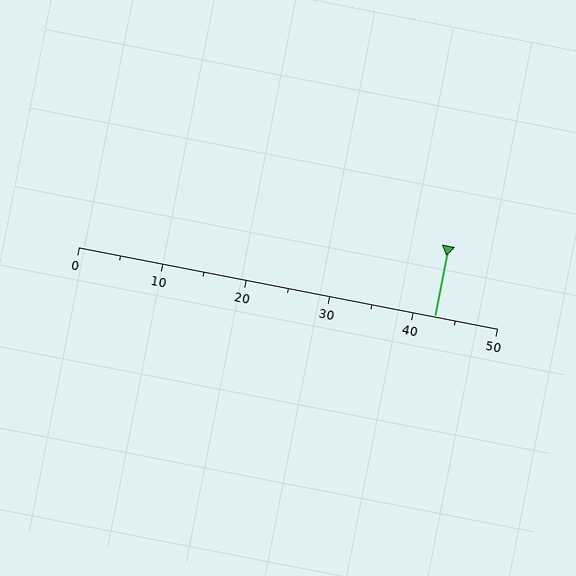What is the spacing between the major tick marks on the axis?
The major ticks are spaced 10 apart.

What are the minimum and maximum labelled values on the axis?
The axis runs from 0 to 50.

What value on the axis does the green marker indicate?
The marker indicates approximately 42.5.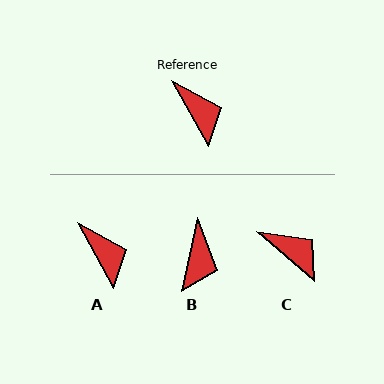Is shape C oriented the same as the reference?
No, it is off by about 20 degrees.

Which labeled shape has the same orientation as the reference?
A.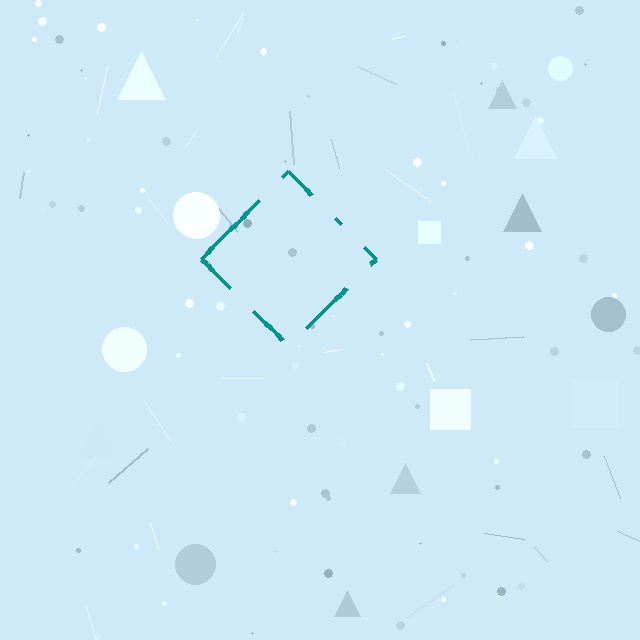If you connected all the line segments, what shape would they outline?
They would outline a diamond.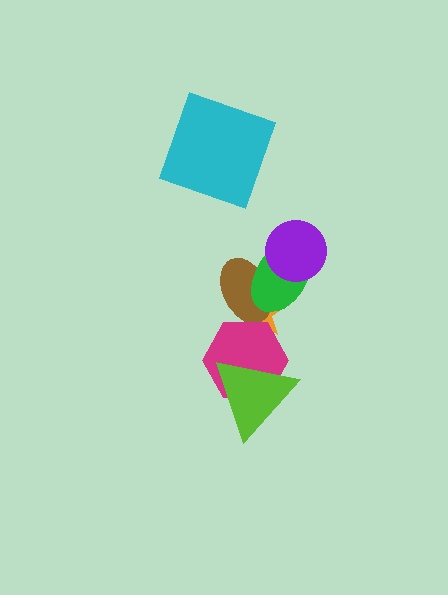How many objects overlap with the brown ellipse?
3 objects overlap with the brown ellipse.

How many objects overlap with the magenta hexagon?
3 objects overlap with the magenta hexagon.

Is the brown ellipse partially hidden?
Yes, it is partially covered by another shape.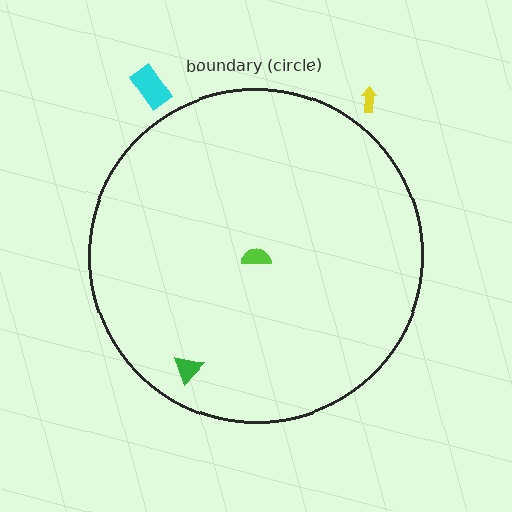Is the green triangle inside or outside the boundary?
Inside.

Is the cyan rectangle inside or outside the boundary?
Outside.